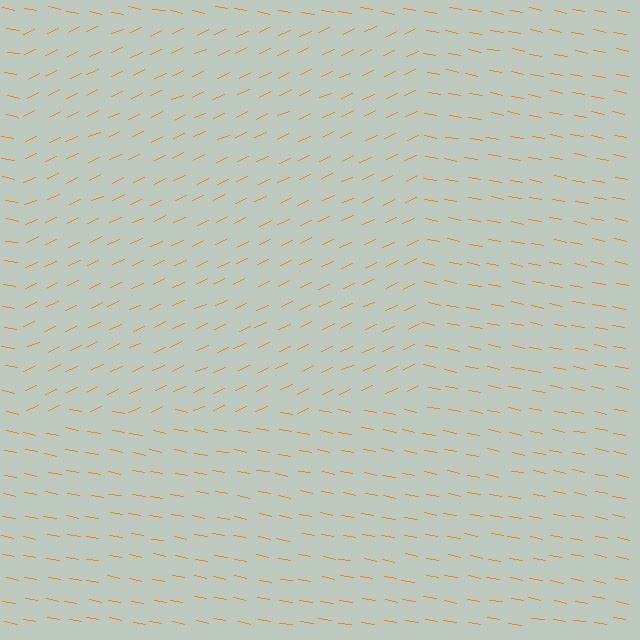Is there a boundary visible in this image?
Yes, there is a texture boundary formed by a change in line orientation.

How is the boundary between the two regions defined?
The boundary is defined purely by a change in line orientation (approximately 35 degrees difference). All lines are the same color and thickness.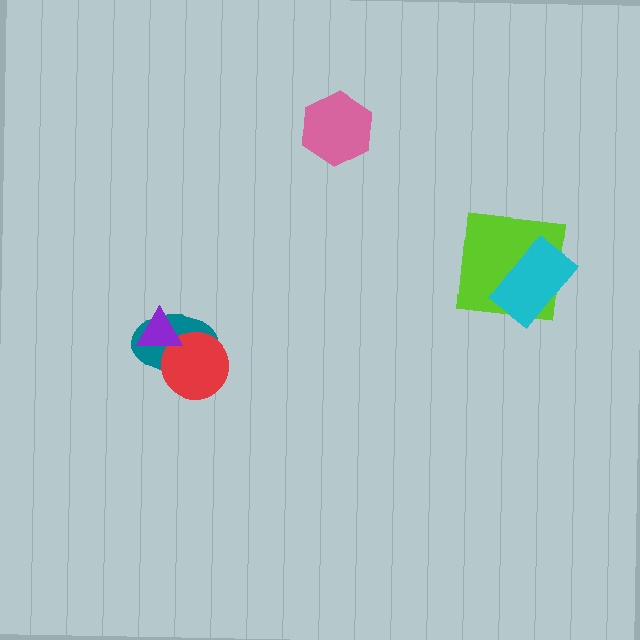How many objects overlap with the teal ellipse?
2 objects overlap with the teal ellipse.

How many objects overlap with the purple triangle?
2 objects overlap with the purple triangle.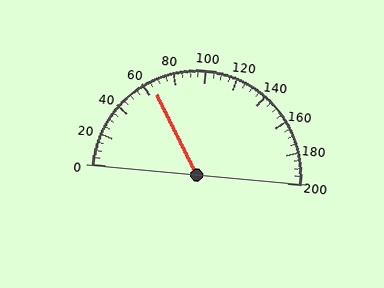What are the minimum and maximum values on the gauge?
The gauge ranges from 0 to 200.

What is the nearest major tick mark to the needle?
The nearest major tick mark is 60.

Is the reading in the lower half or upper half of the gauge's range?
The reading is in the lower half of the range (0 to 200).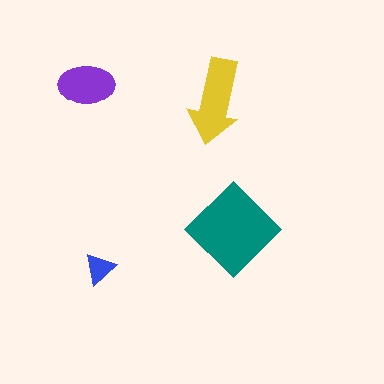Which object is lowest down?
The blue triangle is bottommost.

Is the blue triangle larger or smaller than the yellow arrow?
Smaller.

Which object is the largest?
The teal diamond.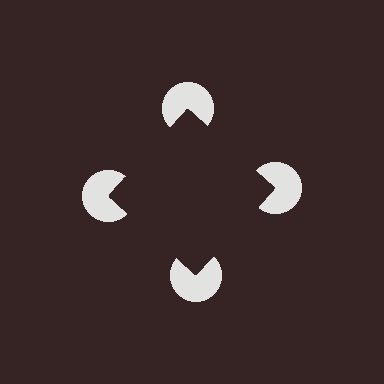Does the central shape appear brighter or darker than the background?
It typically appears slightly darker than the background, even though no actual brightness change is drawn.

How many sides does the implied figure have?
4 sides.